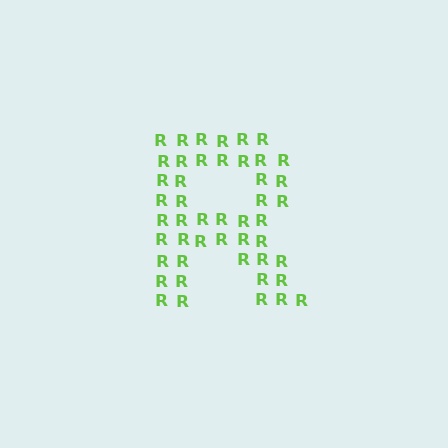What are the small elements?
The small elements are letter R's.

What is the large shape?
The large shape is the letter R.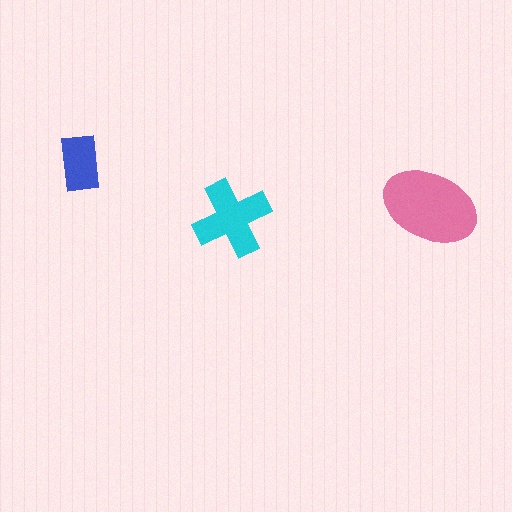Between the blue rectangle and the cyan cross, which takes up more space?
The cyan cross.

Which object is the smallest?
The blue rectangle.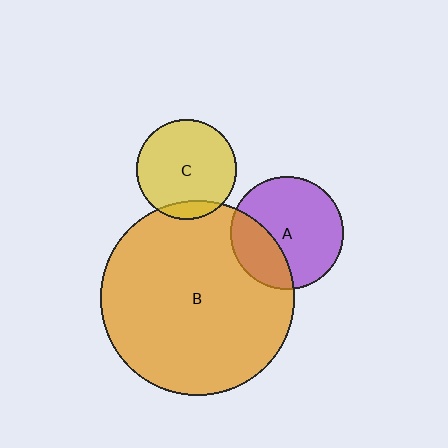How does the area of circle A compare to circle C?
Approximately 1.3 times.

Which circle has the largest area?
Circle B (orange).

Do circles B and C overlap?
Yes.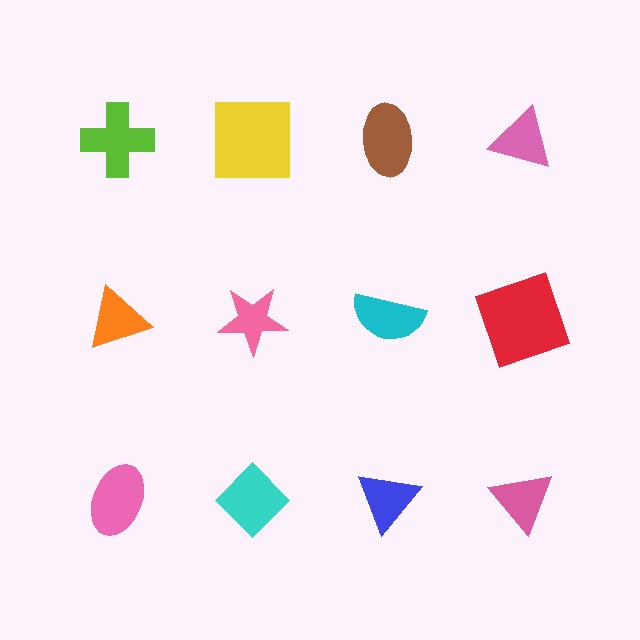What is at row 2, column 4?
A red square.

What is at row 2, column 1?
An orange triangle.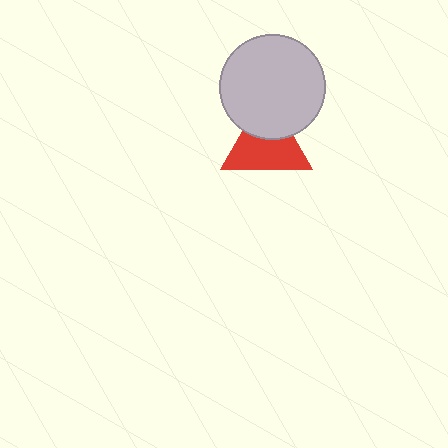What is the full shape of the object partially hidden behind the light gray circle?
The partially hidden object is a red triangle.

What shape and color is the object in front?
The object in front is a light gray circle.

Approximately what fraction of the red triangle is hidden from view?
Roughly 36% of the red triangle is hidden behind the light gray circle.